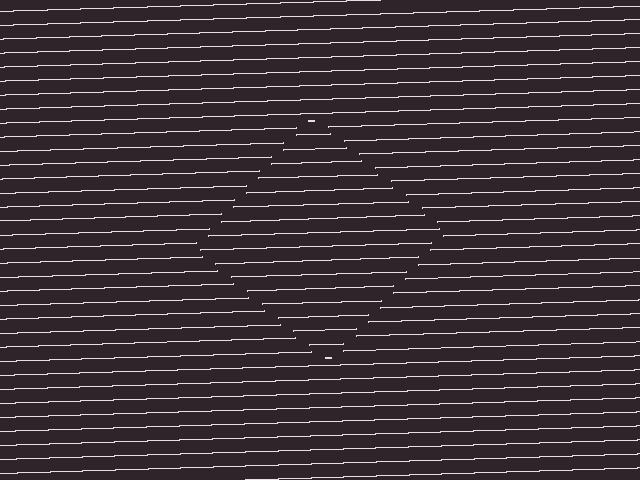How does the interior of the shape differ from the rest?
The interior of the shape contains the same grating, shifted by half a period — the contour is defined by the phase discontinuity where line-ends from the inner and outer gratings abut.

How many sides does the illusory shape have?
4 sides — the line-ends trace a square.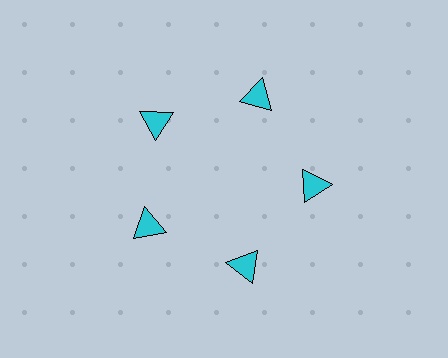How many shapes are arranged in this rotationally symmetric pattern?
There are 5 shapes, arranged in 5 groups of 1.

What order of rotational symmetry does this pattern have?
This pattern has 5-fold rotational symmetry.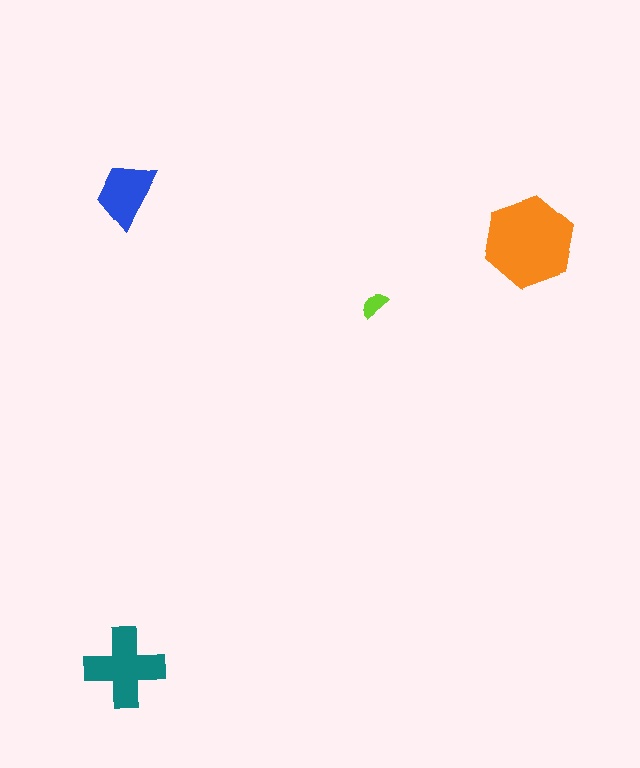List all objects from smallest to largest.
The lime semicircle, the blue trapezoid, the teal cross, the orange hexagon.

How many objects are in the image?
There are 4 objects in the image.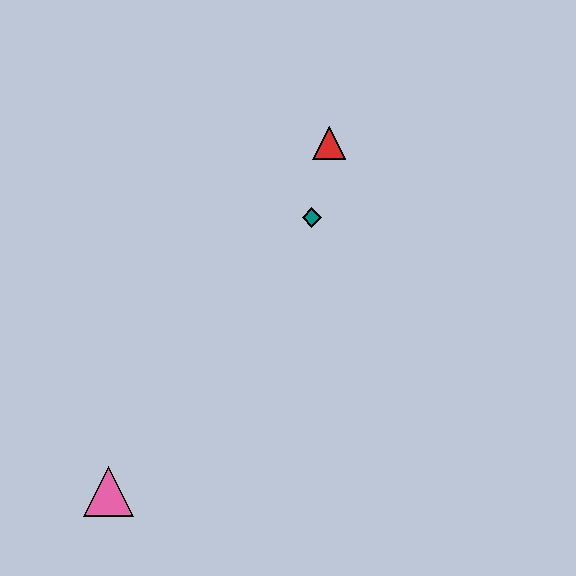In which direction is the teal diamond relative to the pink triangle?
The teal diamond is above the pink triangle.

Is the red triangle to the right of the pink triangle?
Yes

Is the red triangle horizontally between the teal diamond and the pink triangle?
No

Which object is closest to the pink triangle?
The teal diamond is closest to the pink triangle.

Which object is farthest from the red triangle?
The pink triangle is farthest from the red triangle.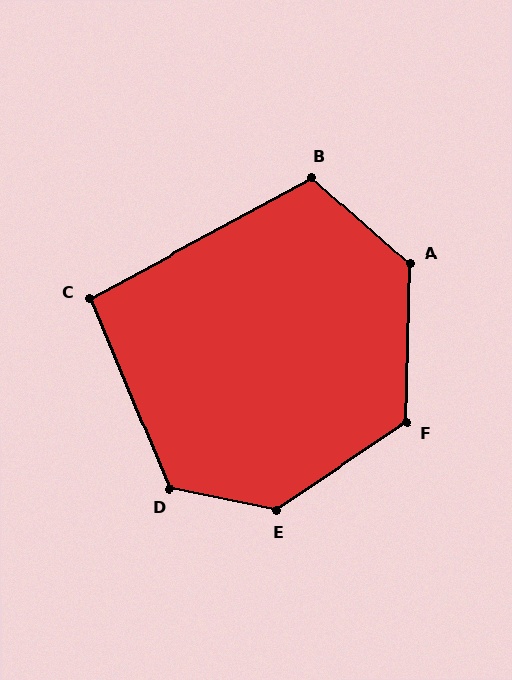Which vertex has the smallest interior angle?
C, at approximately 96 degrees.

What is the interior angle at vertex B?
Approximately 110 degrees (obtuse).